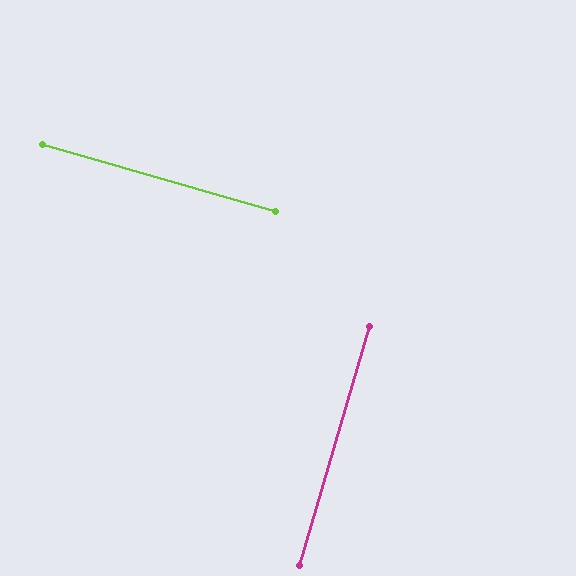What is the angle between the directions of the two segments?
Approximately 90 degrees.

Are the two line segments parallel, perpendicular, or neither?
Perpendicular — they meet at approximately 90°.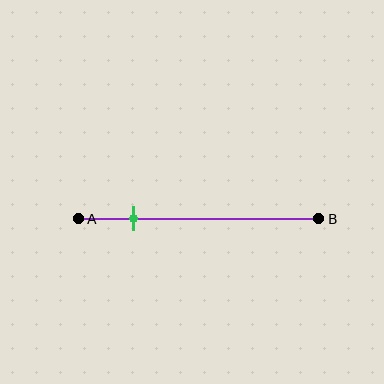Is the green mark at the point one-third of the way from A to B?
No, the mark is at about 25% from A, not at the 33% one-third point.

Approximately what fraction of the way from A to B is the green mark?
The green mark is approximately 25% of the way from A to B.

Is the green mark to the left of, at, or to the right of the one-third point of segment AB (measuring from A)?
The green mark is to the left of the one-third point of segment AB.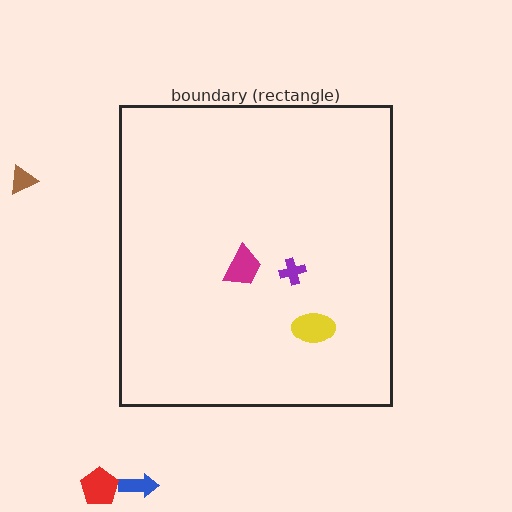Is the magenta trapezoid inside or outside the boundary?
Inside.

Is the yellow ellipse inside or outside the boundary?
Inside.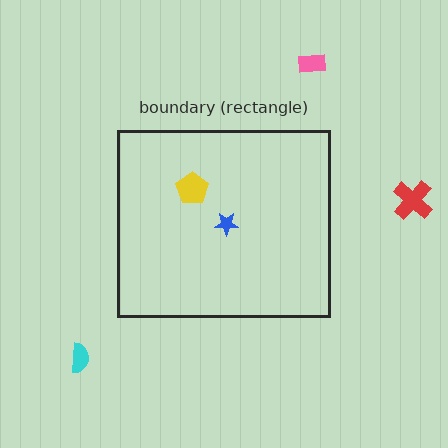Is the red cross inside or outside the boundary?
Outside.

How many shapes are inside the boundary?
2 inside, 3 outside.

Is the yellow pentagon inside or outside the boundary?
Inside.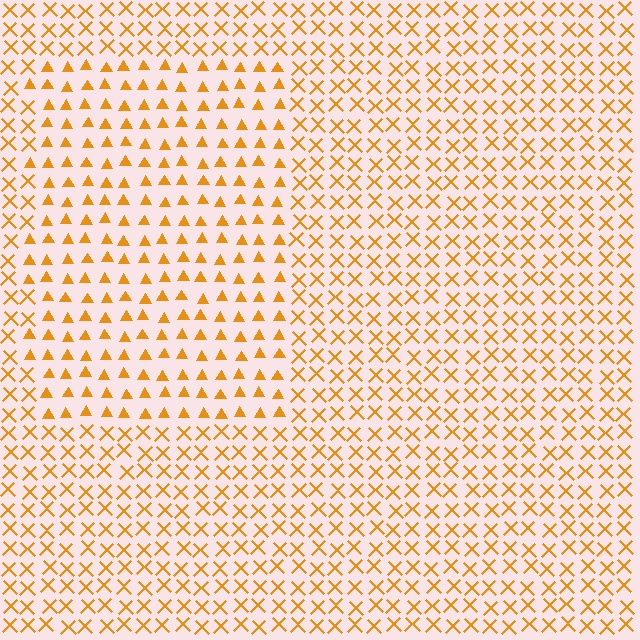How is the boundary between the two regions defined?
The boundary is defined by a change in element shape: triangles inside vs. X marks outside. All elements share the same color and spacing.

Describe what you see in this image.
The image is filled with small orange elements arranged in a uniform grid. A rectangle-shaped region contains triangles, while the surrounding area contains X marks. The boundary is defined purely by the change in element shape.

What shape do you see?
I see a rectangle.